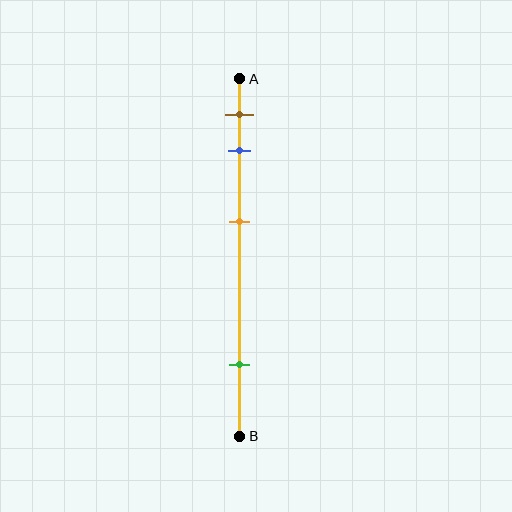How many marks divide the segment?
There are 4 marks dividing the segment.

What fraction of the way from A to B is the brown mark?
The brown mark is approximately 10% (0.1) of the way from A to B.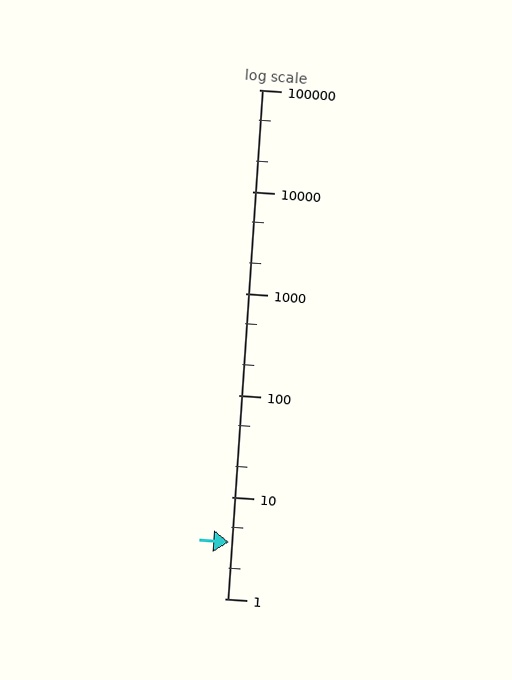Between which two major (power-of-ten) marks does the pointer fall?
The pointer is between 1 and 10.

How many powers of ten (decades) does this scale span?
The scale spans 5 decades, from 1 to 100000.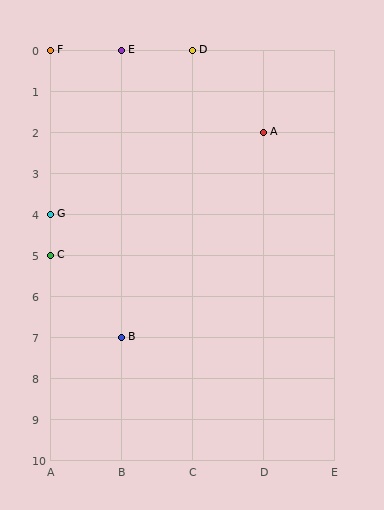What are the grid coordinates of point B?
Point B is at grid coordinates (B, 7).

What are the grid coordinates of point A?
Point A is at grid coordinates (D, 2).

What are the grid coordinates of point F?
Point F is at grid coordinates (A, 0).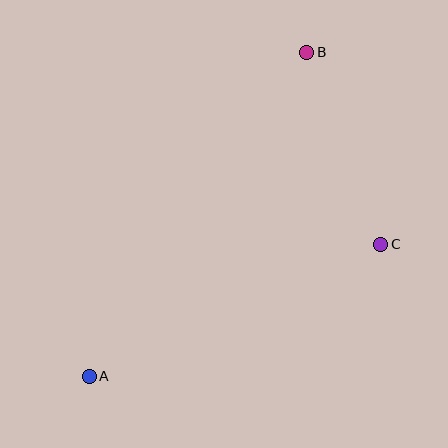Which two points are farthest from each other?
Points A and B are farthest from each other.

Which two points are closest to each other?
Points B and C are closest to each other.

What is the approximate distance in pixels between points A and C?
The distance between A and C is approximately 320 pixels.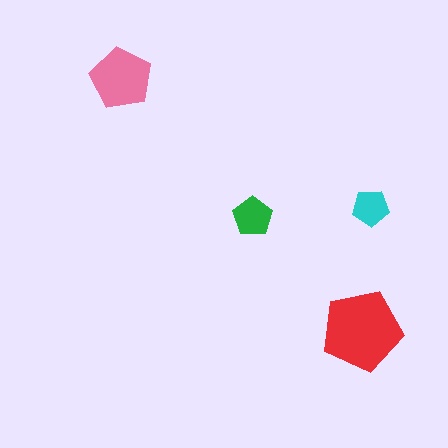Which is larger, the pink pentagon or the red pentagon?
The red one.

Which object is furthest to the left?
The pink pentagon is leftmost.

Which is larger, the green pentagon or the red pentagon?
The red one.